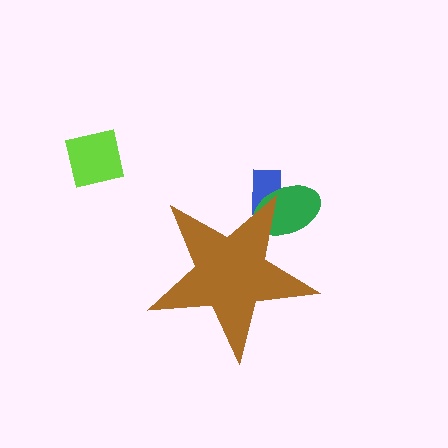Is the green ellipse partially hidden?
Yes, the green ellipse is partially hidden behind the brown star.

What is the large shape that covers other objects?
A brown star.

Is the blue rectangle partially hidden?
Yes, the blue rectangle is partially hidden behind the brown star.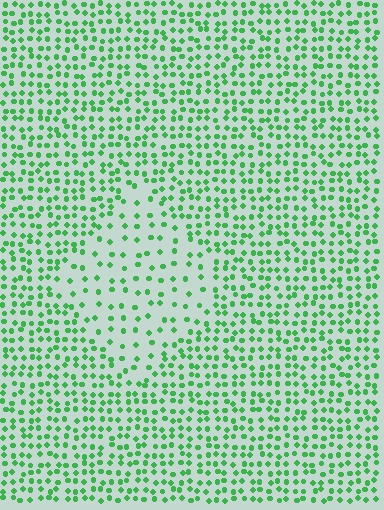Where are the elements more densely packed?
The elements are more densely packed outside the diamond boundary.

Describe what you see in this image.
The image contains small green elements arranged at two different densities. A diamond-shaped region is visible where the elements are less densely packed than the surrounding area.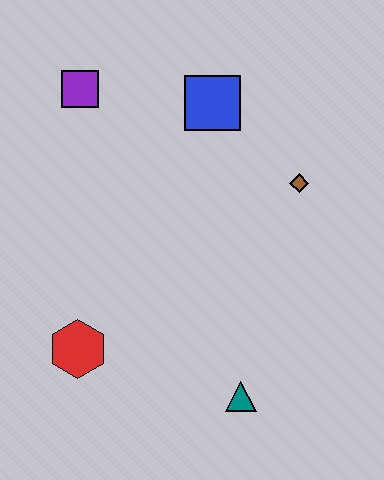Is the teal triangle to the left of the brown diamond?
Yes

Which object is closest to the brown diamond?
The blue square is closest to the brown diamond.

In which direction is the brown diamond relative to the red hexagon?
The brown diamond is to the right of the red hexagon.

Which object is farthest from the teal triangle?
The purple square is farthest from the teal triangle.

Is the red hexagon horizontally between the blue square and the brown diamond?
No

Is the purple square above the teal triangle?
Yes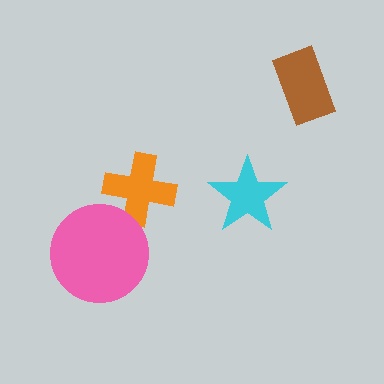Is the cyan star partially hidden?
No, no other shape covers it.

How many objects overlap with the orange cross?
1 object overlaps with the orange cross.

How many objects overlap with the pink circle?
1 object overlaps with the pink circle.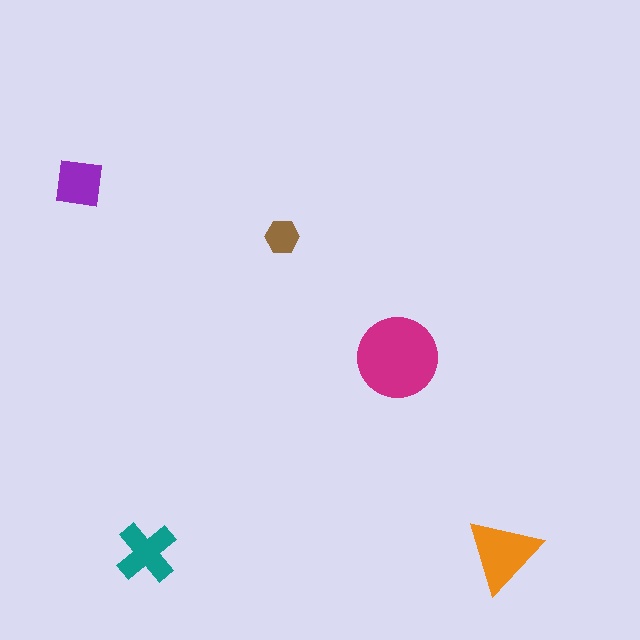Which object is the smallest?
The brown hexagon.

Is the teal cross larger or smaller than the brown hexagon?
Larger.